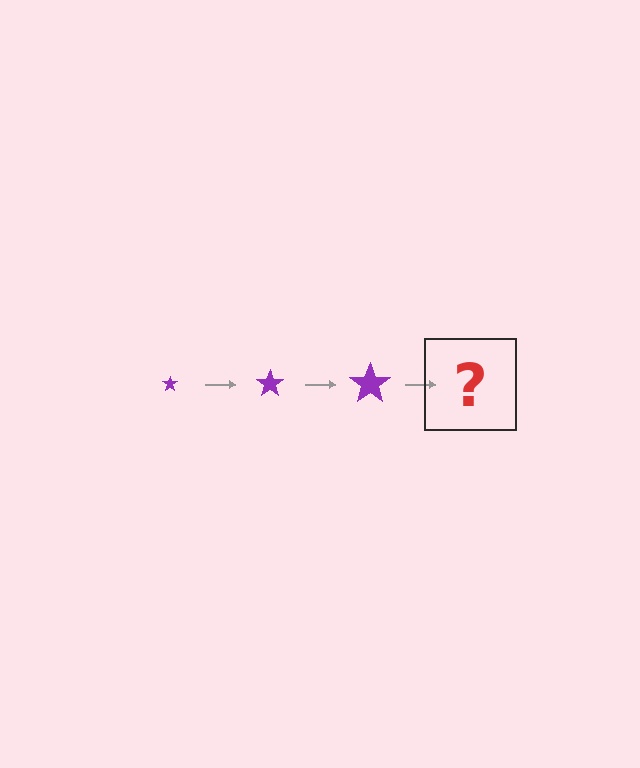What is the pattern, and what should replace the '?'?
The pattern is that the star gets progressively larger each step. The '?' should be a purple star, larger than the previous one.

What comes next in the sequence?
The next element should be a purple star, larger than the previous one.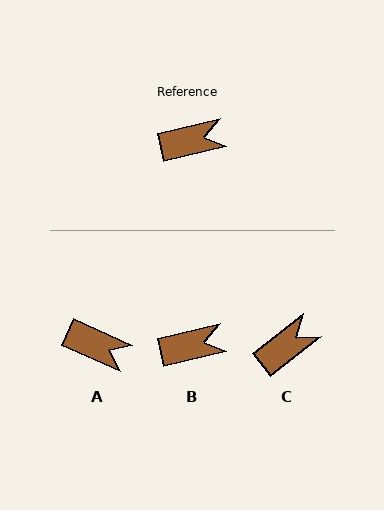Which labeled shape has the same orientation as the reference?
B.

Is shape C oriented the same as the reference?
No, it is off by about 25 degrees.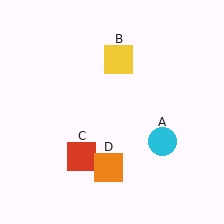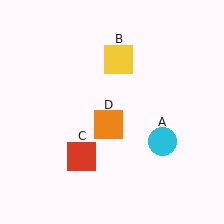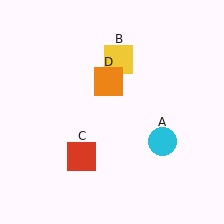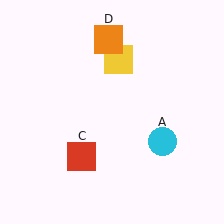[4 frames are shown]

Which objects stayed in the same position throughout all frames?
Cyan circle (object A) and yellow square (object B) and red square (object C) remained stationary.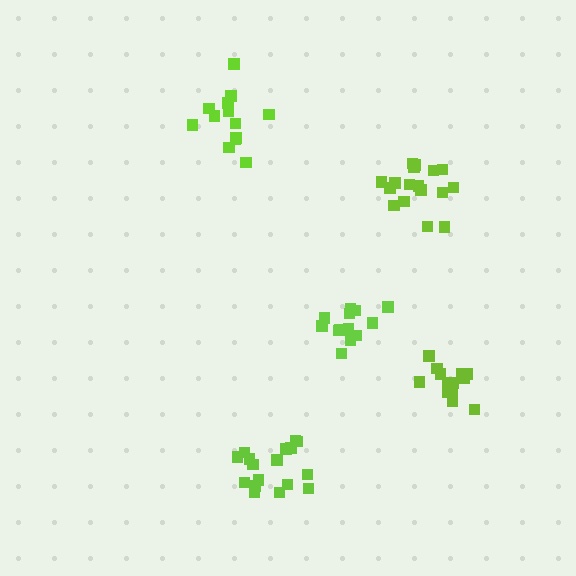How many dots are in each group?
Group 1: 14 dots, Group 2: 17 dots, Group 3: 14 dots, Group 4: 13 dots, Group 5: 17 dots (75 total).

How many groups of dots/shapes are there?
There are 5 groups.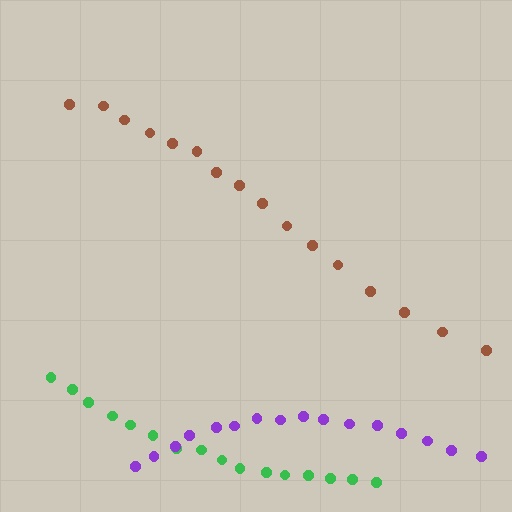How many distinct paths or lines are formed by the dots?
There are 3 distinct paths.